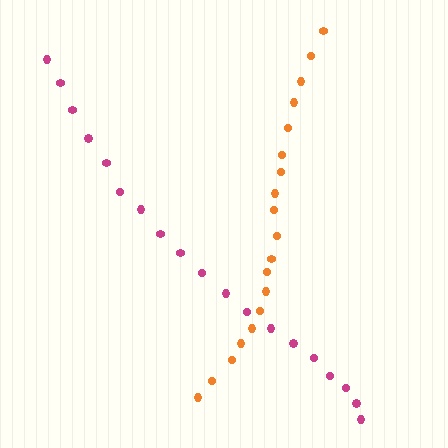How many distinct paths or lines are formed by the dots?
There are 2 distinct paths.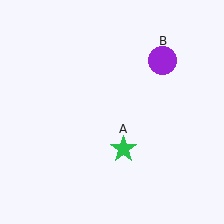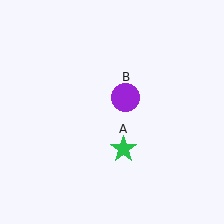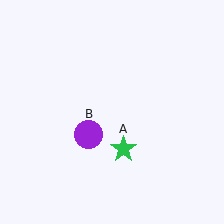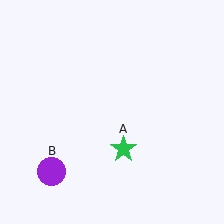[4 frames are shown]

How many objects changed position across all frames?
1 object changed position: purple circle (object B).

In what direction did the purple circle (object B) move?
The purple circle (object B) moved down and to the left.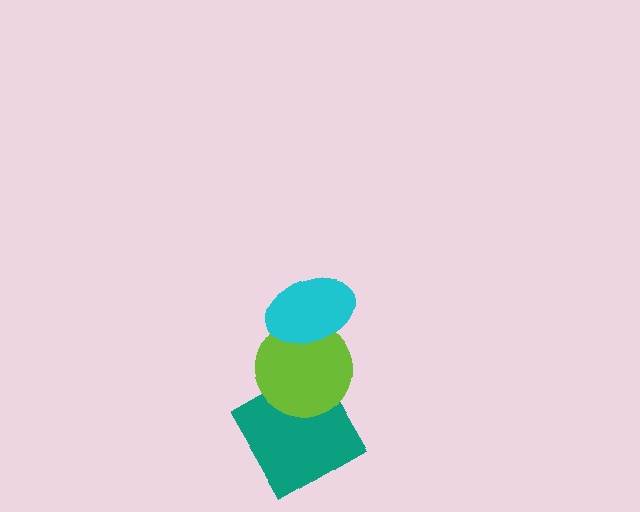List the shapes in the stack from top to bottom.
From top to bottom: the cyan ellipse, the lime circle, the teal square.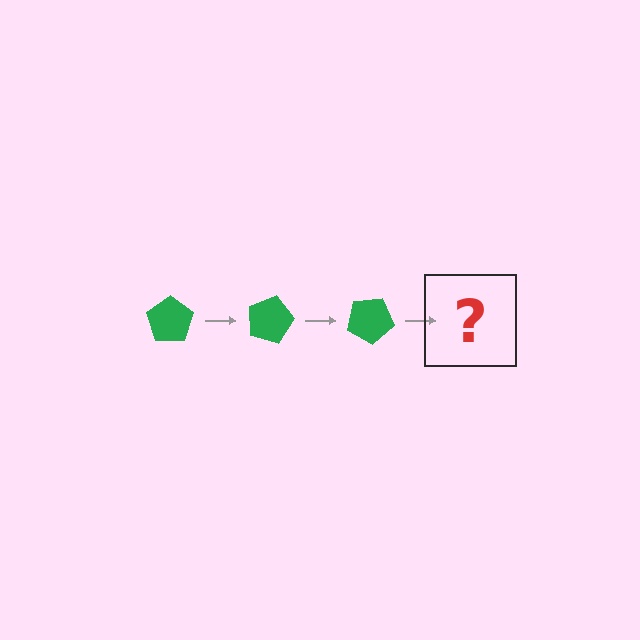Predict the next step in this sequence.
The next step is a green pentagon rotated 45 degrees.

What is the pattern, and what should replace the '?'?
The pattern is that the pentagon rotates 15 degrees each step. The '?' should be a green pentagon rotated 45 degrees.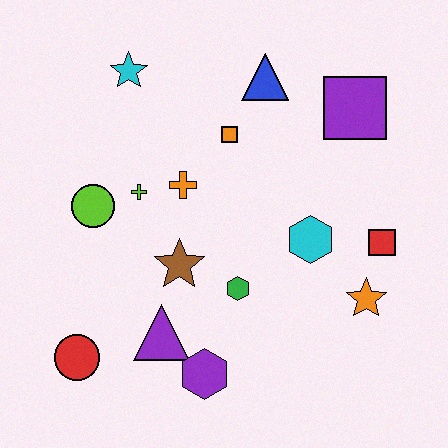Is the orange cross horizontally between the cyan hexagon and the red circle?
Yes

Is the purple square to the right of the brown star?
Yes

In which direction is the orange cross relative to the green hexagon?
The orange cross is above the green hexagon.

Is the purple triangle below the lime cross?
Yes